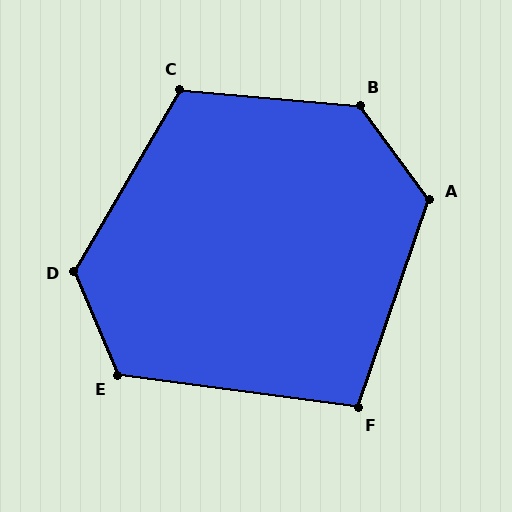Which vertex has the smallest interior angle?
F, at approximately 101 degrees.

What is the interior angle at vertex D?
Approximately 127 degrees (obtuse).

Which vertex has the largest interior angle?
B, at approximately 132 degrees.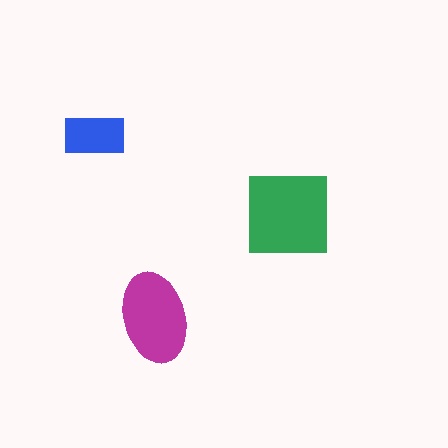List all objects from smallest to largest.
The blue rectangle, the magenta ellipse, the green square.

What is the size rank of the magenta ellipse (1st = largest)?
2nd.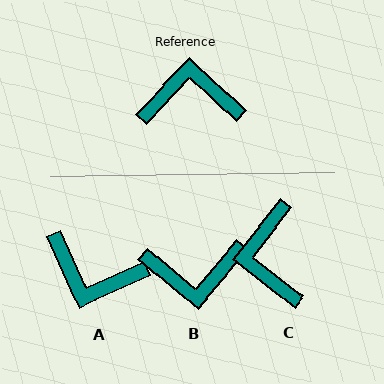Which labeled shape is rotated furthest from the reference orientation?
B, about 176 degrees away.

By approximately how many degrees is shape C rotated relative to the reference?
Approximately 96 degrees counter-clockwise.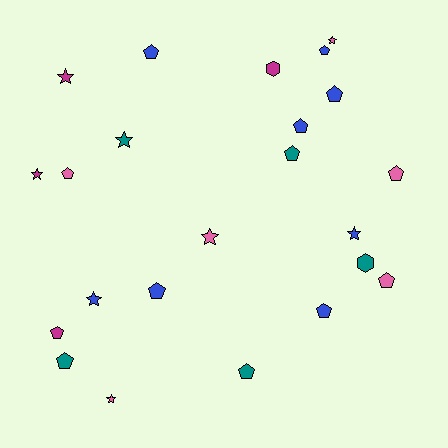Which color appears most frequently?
Blue, with 8 objects.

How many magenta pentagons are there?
There is 1 magenta pentagon.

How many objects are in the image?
There are 23 objects.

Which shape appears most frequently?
Pentagon, with 13 objects.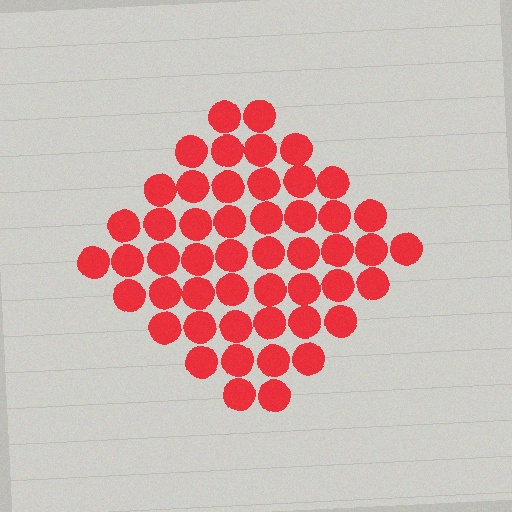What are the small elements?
The small elements are circles.